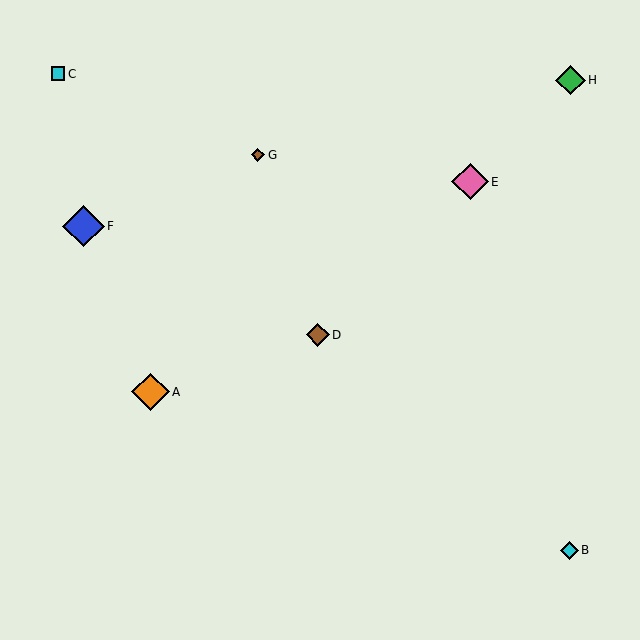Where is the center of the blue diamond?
The center of the blue diamond is at (83, 226).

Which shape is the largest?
The blue diamond (labeled F) is the largest.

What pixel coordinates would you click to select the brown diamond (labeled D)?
Click at (318, 335) to select the brown diamond D.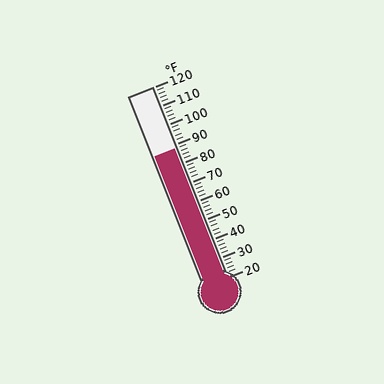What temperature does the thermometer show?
The thermometer shows approximately 88°F.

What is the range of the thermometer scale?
The thermometer scale ranges from 20°F to 120°F.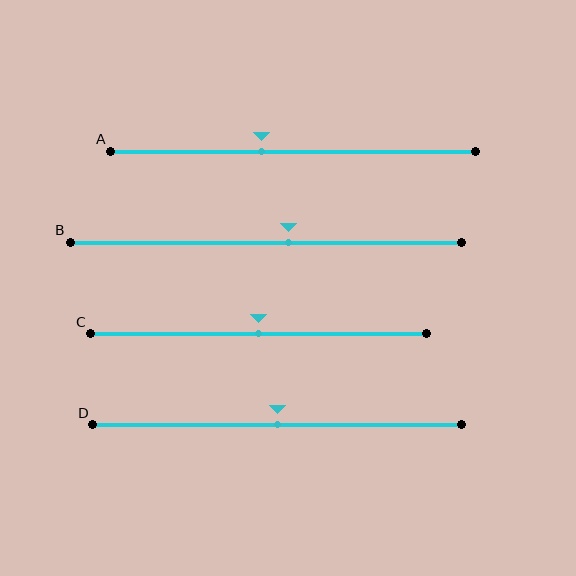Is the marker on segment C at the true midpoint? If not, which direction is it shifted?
Yes, the marker on segment C is at the true midpoint.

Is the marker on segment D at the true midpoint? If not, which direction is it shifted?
Yes, the marker on segment D is at the true midpoint.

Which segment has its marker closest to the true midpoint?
Segment C has its marker closest to the true midpoint.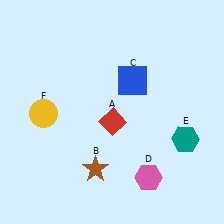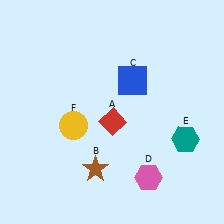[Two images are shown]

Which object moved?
The yellow circle (F) moved right.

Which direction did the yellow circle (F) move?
The yellow circle (F) moved right.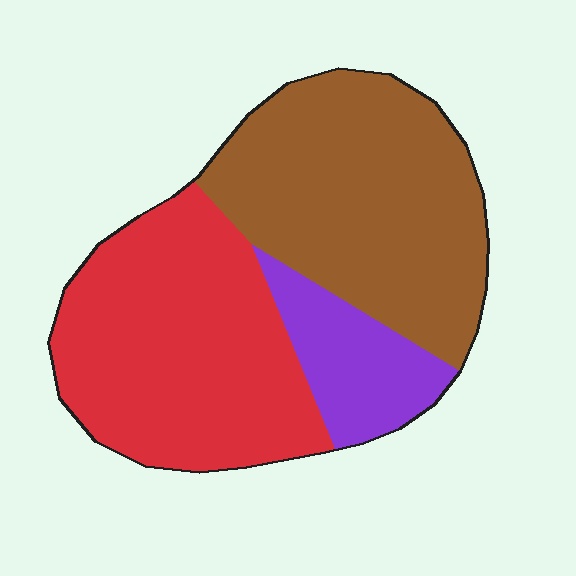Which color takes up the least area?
Purple, at roughly 15%.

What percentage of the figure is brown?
Brown covers around 45% of the figure.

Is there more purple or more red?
Red.